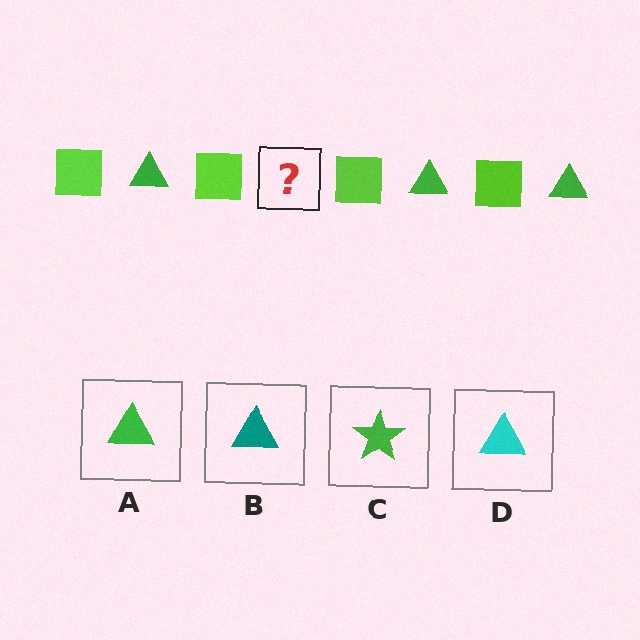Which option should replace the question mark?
Option A.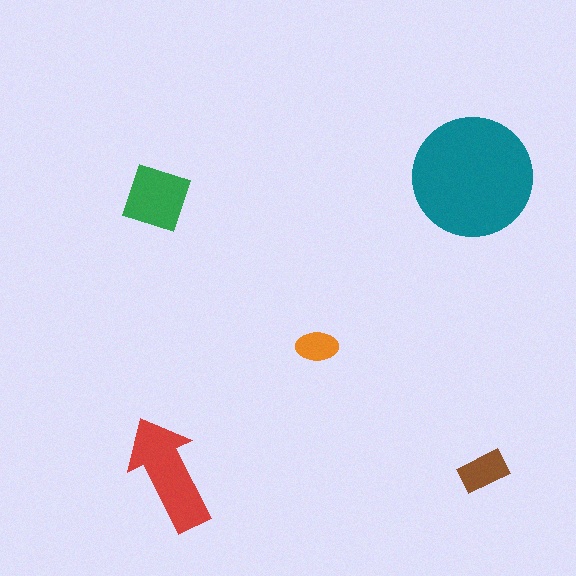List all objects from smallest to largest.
The orange ellipse, the brown rectangle, the green square, the red arrow, the teal circle.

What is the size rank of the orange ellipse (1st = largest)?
5th.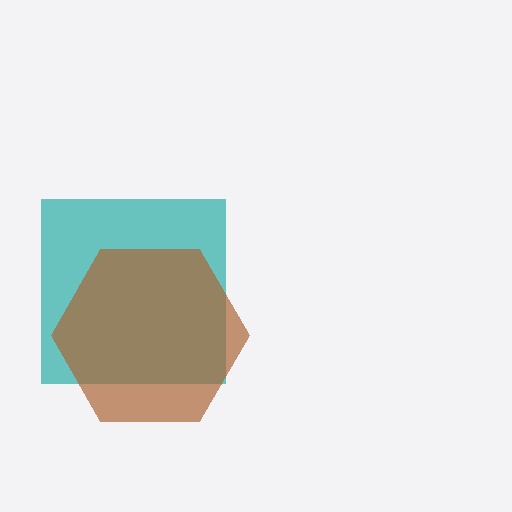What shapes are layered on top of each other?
The layered shapes are: a teal square, a brown hexagon.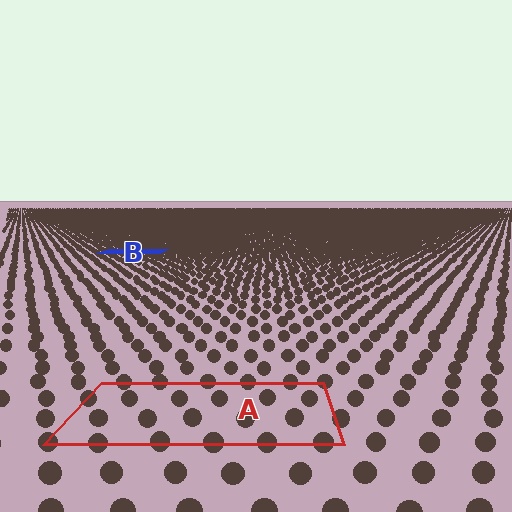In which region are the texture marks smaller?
The texture marks are smaller in region B, because it is farther away.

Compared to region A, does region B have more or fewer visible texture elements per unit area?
Region B has more texture elements per unit area — they are packed more densely because it is farther away.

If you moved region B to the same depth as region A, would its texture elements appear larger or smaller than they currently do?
They would appear larger. At a closer depth, the same texture elements are projected at a bigger on-screen size.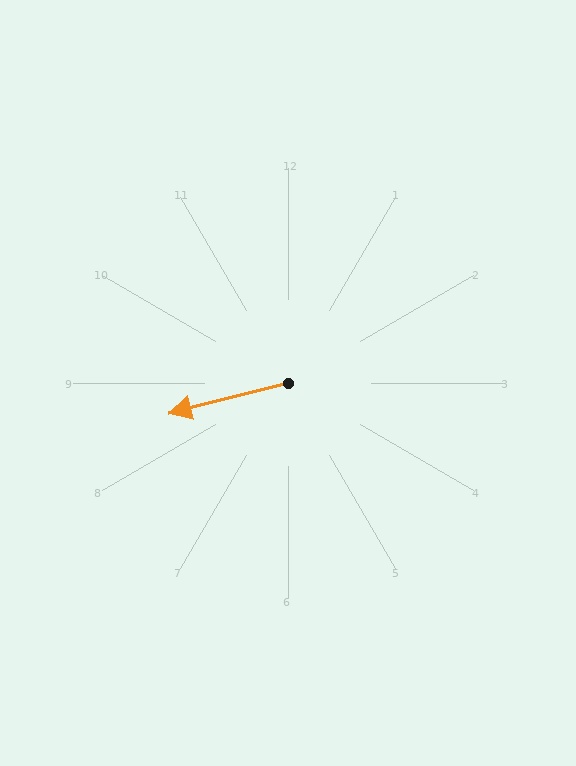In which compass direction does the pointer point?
West.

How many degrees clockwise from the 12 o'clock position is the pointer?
Approximately 256 degrees.